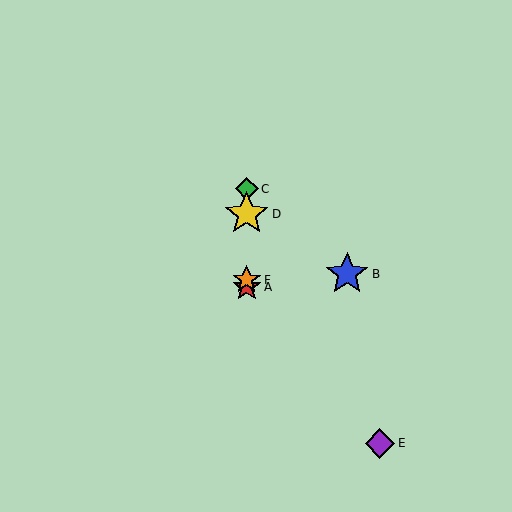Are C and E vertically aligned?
No, C is at x≈247 and E is at x≈380.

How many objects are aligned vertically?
4 objects (A, C, D, F) are aligned vertically.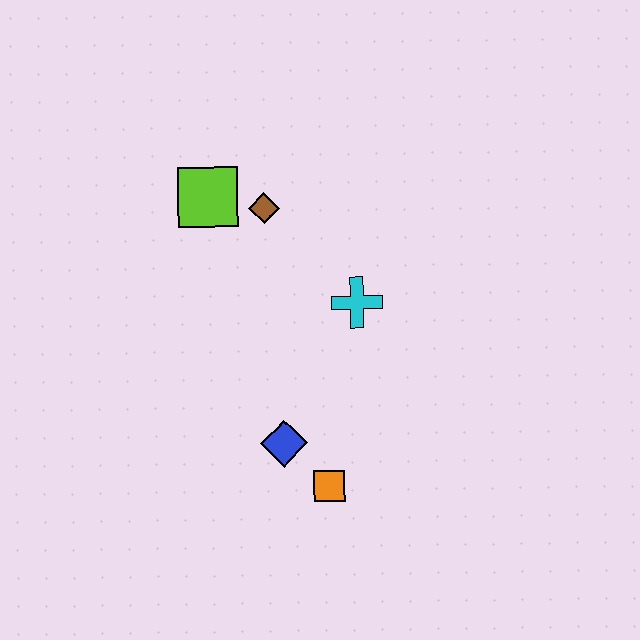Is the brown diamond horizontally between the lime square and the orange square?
Yes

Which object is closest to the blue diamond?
The orange square is closest to the blue diamond.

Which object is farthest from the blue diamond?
The lime square is farthest from the blue diamond.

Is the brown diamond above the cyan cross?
Yes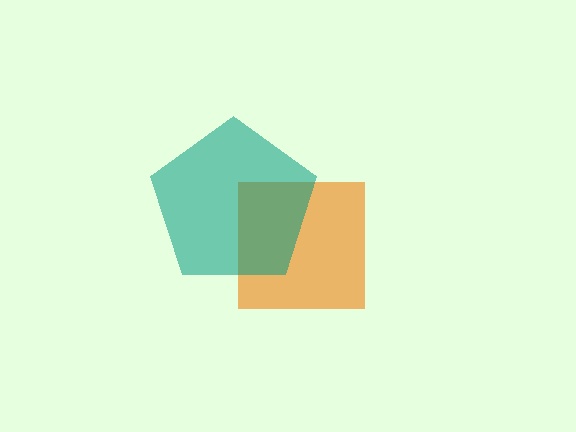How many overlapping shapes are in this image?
There are 2 overlapping shapes in the image.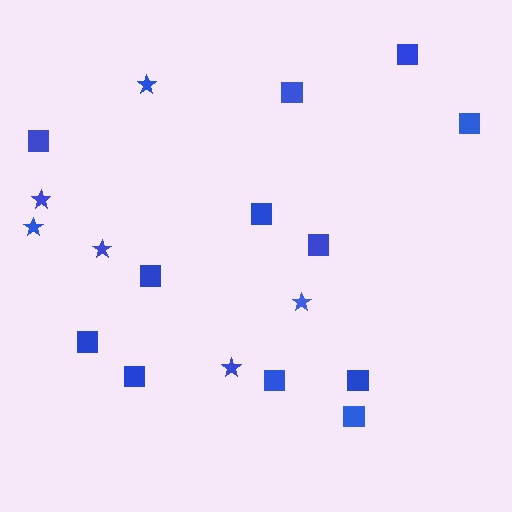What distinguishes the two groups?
There are 2 groups: one group of stars (6) and one group of squares (12).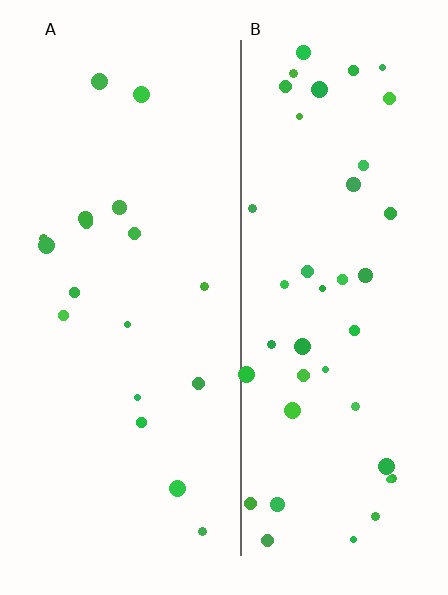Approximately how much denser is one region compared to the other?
Approximately 2.3× — region B over region A.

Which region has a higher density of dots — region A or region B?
B (the right).